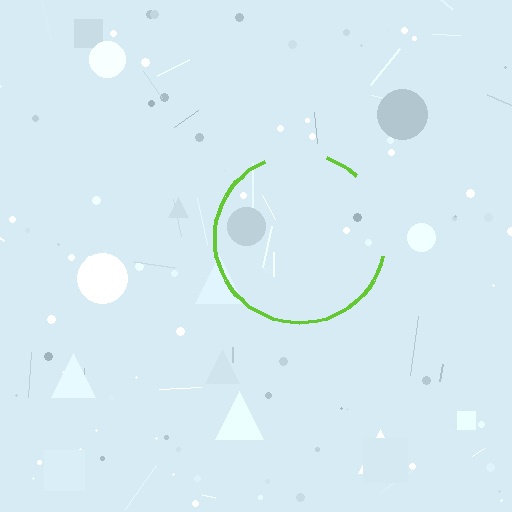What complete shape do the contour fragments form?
The contour fragments form a circle.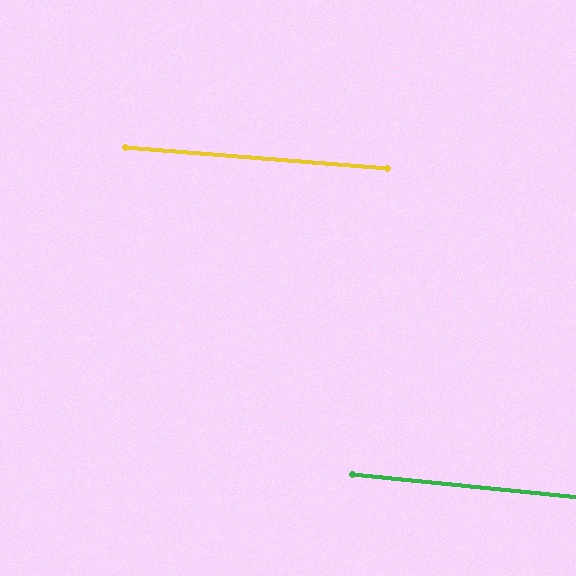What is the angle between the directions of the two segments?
Approximately 1 degree.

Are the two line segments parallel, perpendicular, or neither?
Parallel — their directions differ by only 1.1°.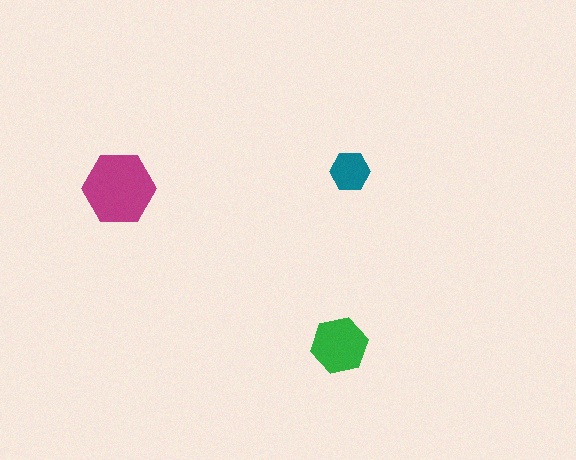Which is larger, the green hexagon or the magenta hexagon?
The magenta one.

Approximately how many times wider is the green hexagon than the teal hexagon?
About 1.5 times wider.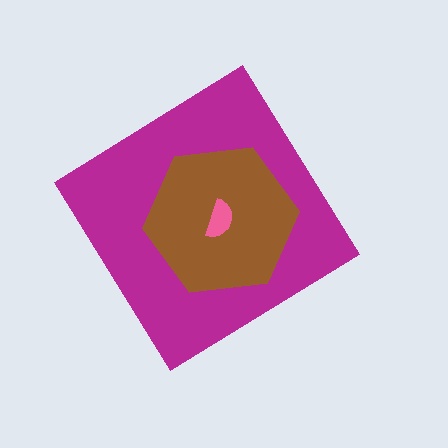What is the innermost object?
The pink semicircle.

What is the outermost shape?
The magenta diamond.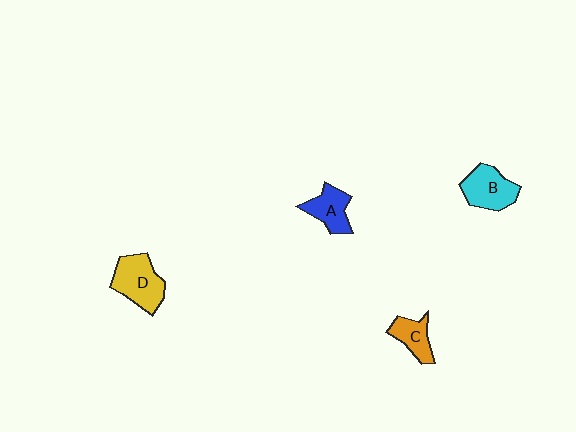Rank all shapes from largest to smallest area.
From largest to smallest: D (yellow), B (cyan), A (blue), C (orange).